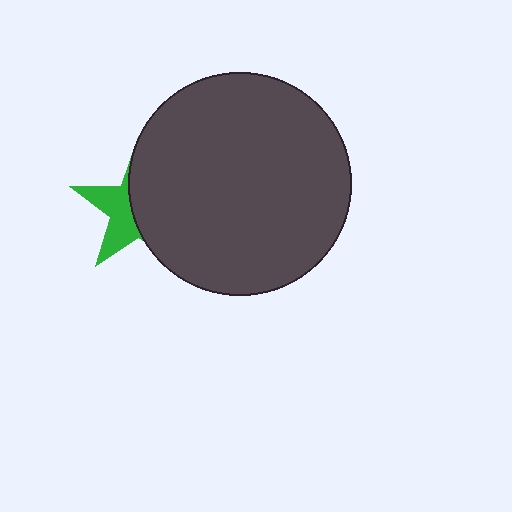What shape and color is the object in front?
The object in front is a dark gray circle.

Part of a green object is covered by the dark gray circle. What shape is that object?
It is a star.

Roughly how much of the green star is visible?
A small part of it is visible (roughly 40%).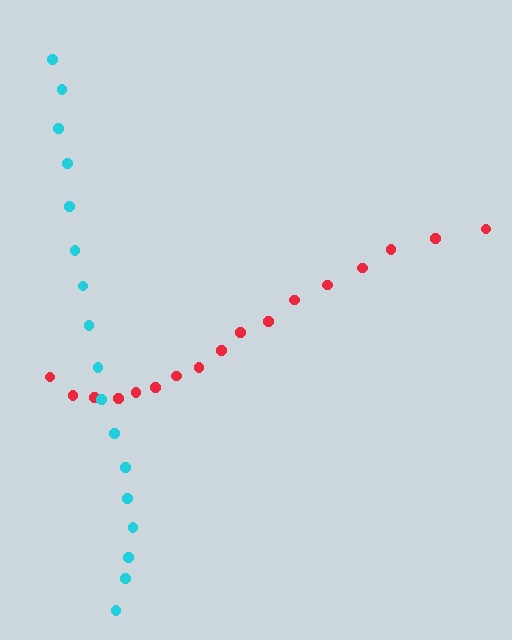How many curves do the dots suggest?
There are 2 distinct paths.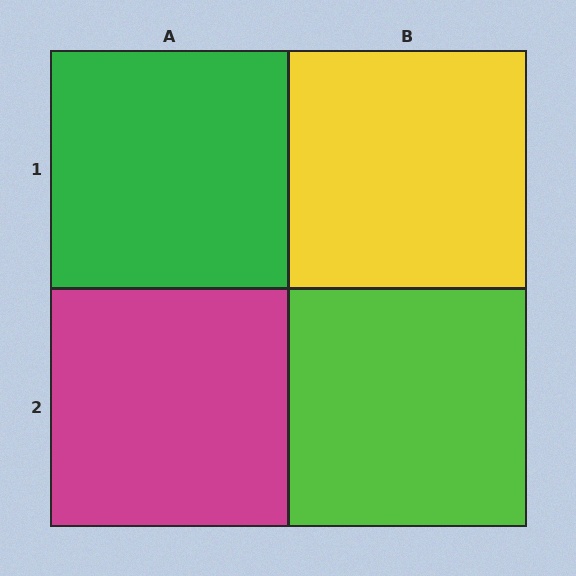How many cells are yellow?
1 cell is yellow.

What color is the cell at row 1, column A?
Green.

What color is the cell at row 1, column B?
Yellow.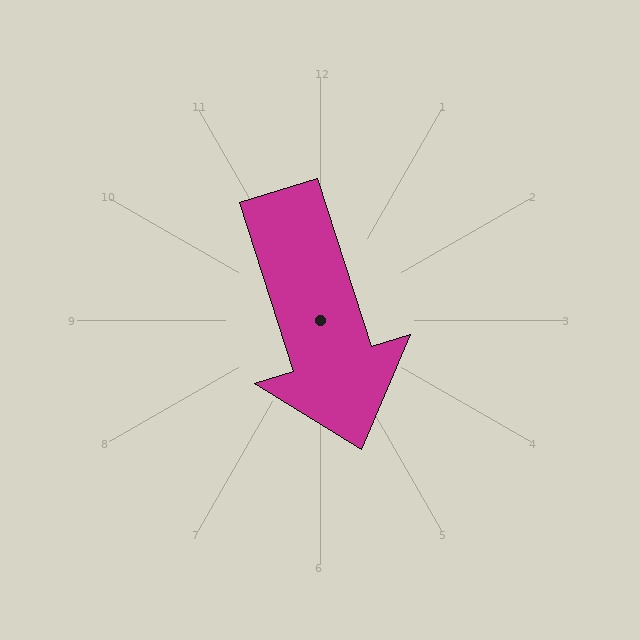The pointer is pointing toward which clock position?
Roughly 5 o'clock.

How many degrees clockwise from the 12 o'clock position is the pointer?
Approximately 162 degrees.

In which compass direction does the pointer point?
South.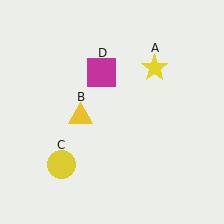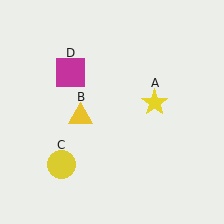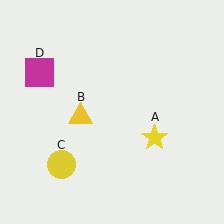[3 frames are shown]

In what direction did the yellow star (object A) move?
The yellow star (object A) moved down.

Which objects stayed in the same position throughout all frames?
Yellow triangle (object B) and yellow circle (object C) remained stationary.